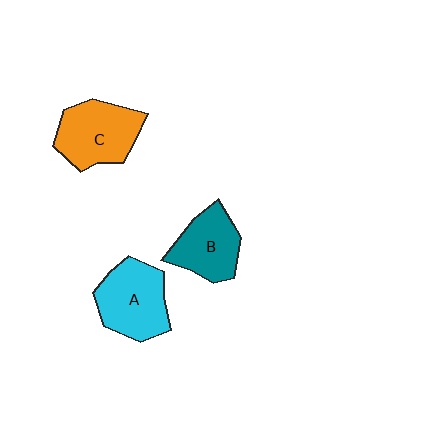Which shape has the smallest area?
Shape B (teal).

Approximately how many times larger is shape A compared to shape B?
Approximately 1.2 times.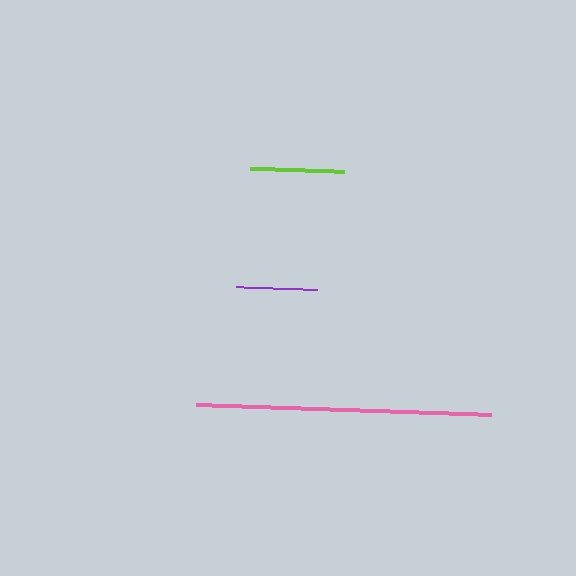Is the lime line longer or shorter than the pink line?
The pink line is longer than the lime line.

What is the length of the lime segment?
The lime segment is approximately 94 pixels long.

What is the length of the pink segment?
The pink segment is approximately 295 pixels long.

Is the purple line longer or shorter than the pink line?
The pink line is longer than the purple line.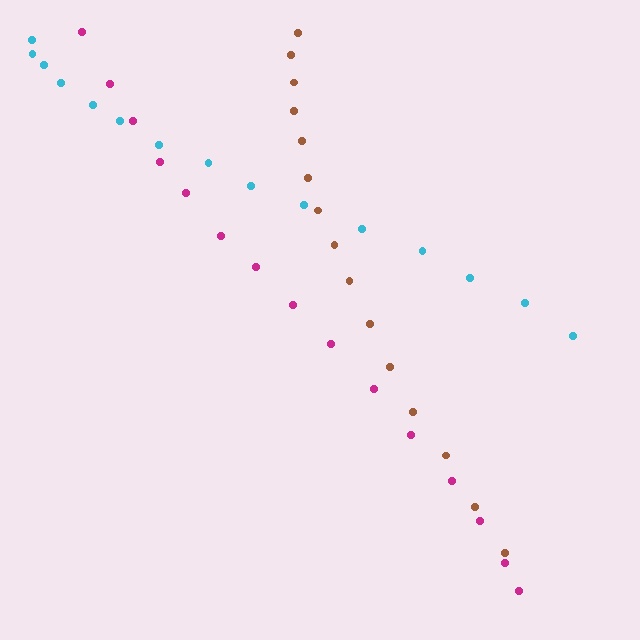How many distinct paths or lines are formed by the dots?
There are 3 distinct paths.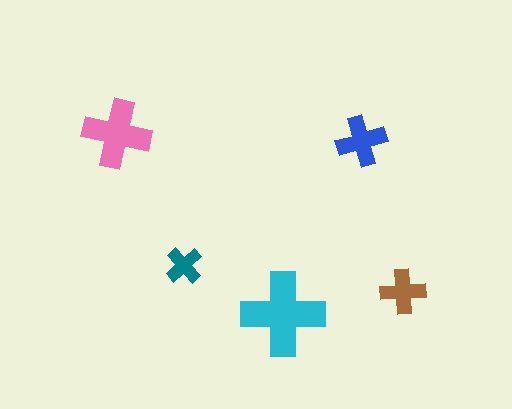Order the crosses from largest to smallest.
the cyan one, the pink one, the blue one, the brown one, the teal one.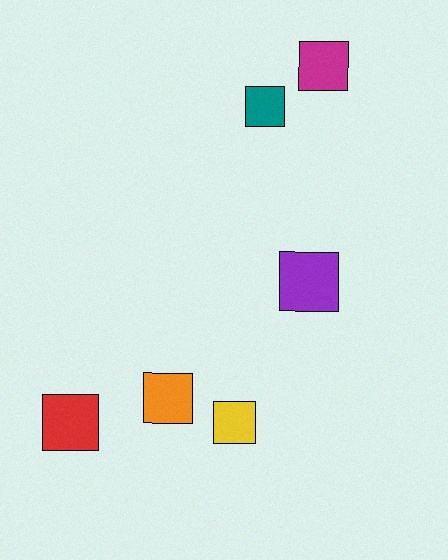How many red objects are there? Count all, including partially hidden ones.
There is 1 red object.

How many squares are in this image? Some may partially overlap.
There are 6 squares.